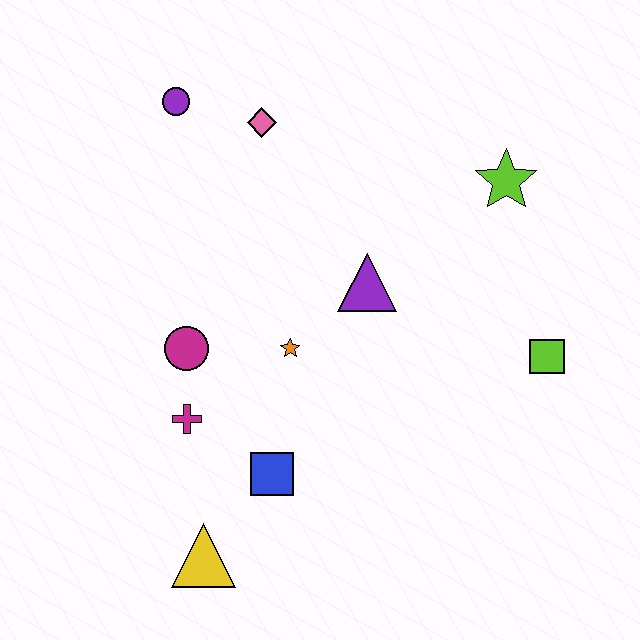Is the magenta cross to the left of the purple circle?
No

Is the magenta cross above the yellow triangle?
Yes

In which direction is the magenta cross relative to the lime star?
The magenta cross is to the left of the lime star.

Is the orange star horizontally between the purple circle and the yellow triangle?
No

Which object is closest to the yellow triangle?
The blue square is closest to the yellow triangle.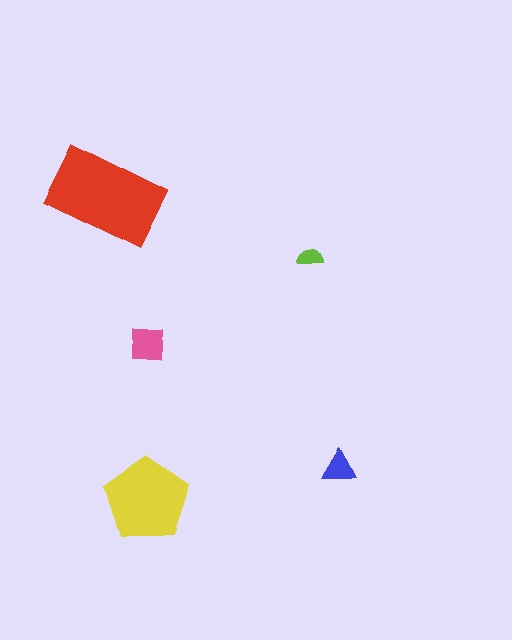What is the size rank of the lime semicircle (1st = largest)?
5th.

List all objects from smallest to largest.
The lime semicircle, the blue triangle, the pink square, the yellow pentagon, the red rectangle.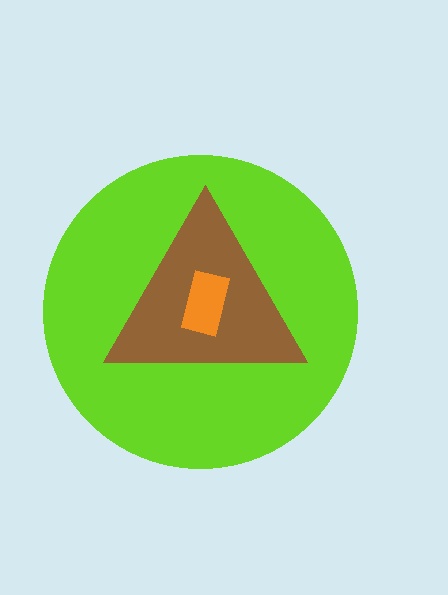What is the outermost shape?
The lime circle.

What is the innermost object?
The orange rectangle.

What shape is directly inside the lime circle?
The brown triangle.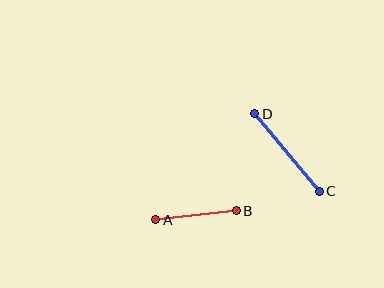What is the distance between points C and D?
The distance is approximately 101 pixels.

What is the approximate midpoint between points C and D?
The midpoint is at approximately (287, 152) pixels.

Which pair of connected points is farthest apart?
Points C and D are farthest apart.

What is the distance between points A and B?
The distance is approximately 81 pixels.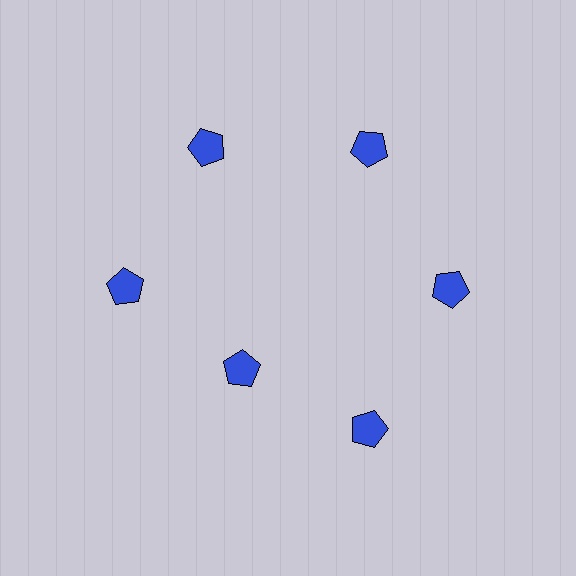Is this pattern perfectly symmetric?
No. The 6 blue pentagons are arranged in a ring, but one element near the 7 o'clock position is pulled inward toward the center, breaking the 6-fold rotational symmetry.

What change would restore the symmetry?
The symmetry would be restored by moving it outward, back onto the ring so that all 6 pentagons sit at equal angles and equal distance from the center.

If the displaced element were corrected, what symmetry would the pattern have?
It would have 6-fold rotational symmetry — the pattern would map onto itself every 60 degrees.